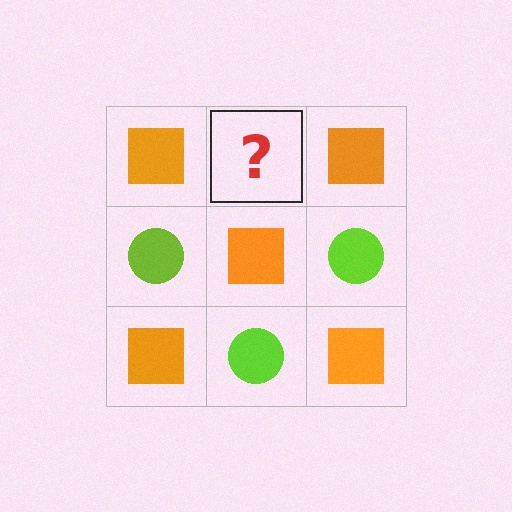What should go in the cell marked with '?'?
The missing cell should contain a lime circle.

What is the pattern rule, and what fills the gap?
The rule is that it alternates orange square and lime circle in a checkerboard pattern. The gap should be filled with a lime circle.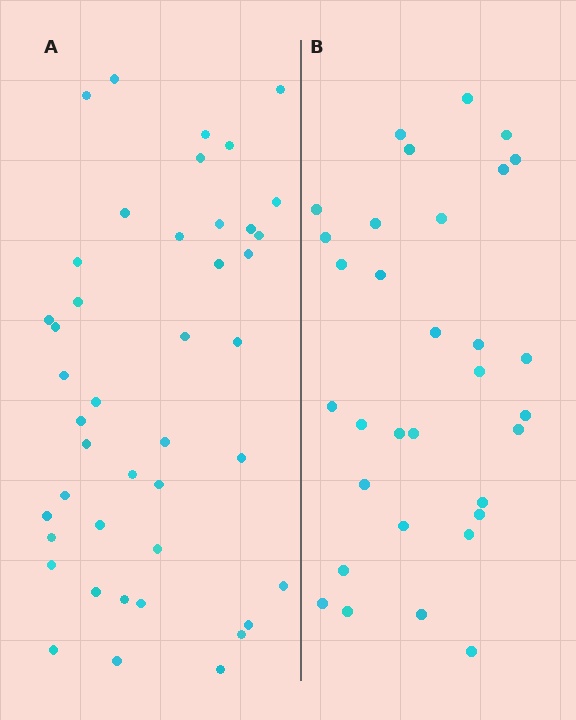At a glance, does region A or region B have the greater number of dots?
Region A (the left region) has more dots.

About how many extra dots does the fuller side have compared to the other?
Region A has roughly 12 or so more dots than region B.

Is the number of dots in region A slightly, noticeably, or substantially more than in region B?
Region A has noticeably more, but not dramatically so. The ratio is roughly 1.3 to 1.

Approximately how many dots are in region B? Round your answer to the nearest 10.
About 30 dots. (The exact count is 32, which rounds to 30.)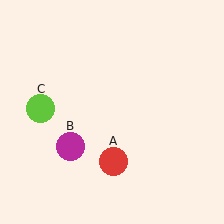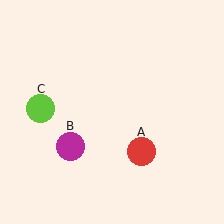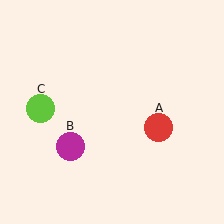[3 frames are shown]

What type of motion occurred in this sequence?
The red circle (object A) rotated counterclockwise around the center of the scene.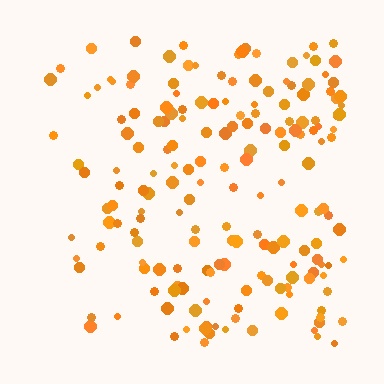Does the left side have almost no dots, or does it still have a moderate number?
Still a moderate number, just noticeably fewer than the right.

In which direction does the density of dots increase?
From left to right, with the right side densest.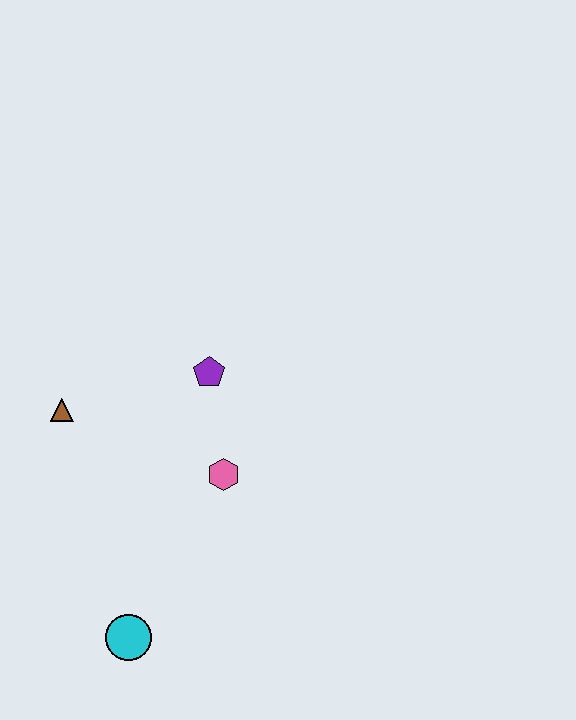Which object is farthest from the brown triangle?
The cyan circle is farthest from the brown triangle.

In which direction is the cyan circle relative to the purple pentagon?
The cyan circle is below the purple pentagon.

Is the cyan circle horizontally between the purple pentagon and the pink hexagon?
No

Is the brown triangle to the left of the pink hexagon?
Yes